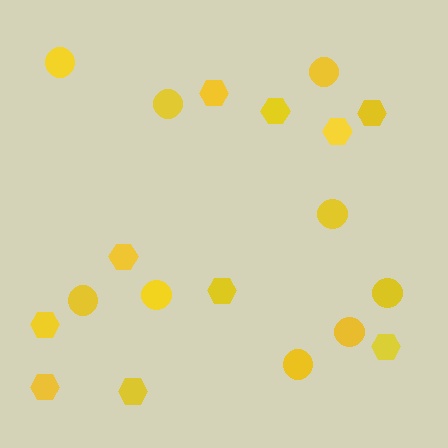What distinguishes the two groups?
There are 2 groups: one group of hexagons (10) and one group of circles (9).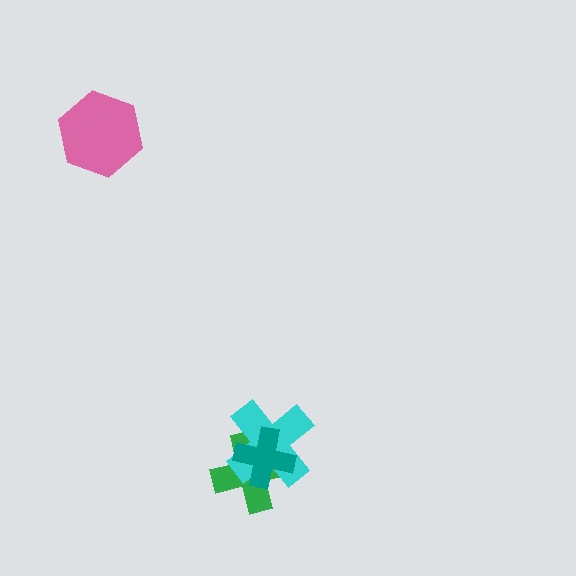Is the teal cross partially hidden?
No, no other shape covers it.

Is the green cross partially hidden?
Yes, it is partially covered by another shape.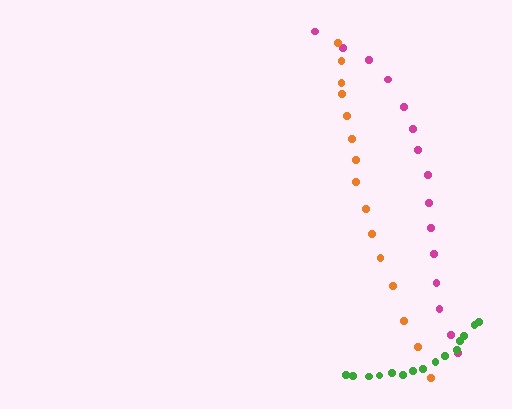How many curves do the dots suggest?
There are 3 distinct paths.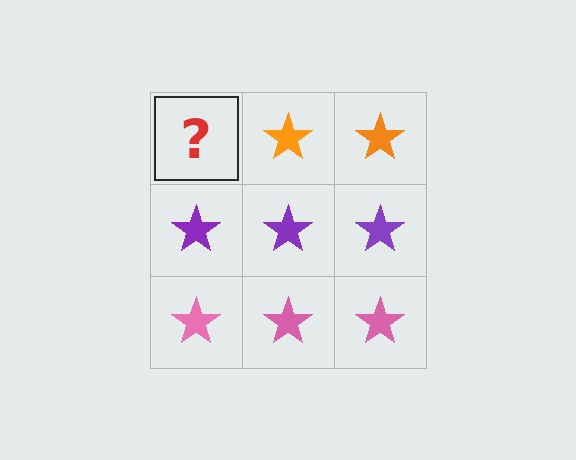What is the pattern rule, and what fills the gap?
The rule is that each row has a consistent color. The gap should be filled with an orange star.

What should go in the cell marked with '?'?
The missing cell should contain an orange star.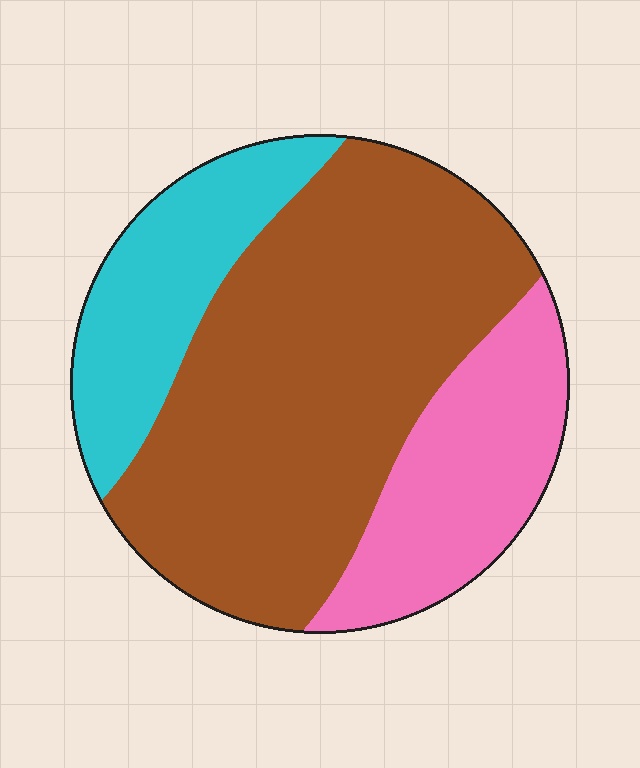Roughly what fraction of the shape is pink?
Pink covers about 20% of the shape.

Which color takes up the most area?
Brown, at roughly 60%.